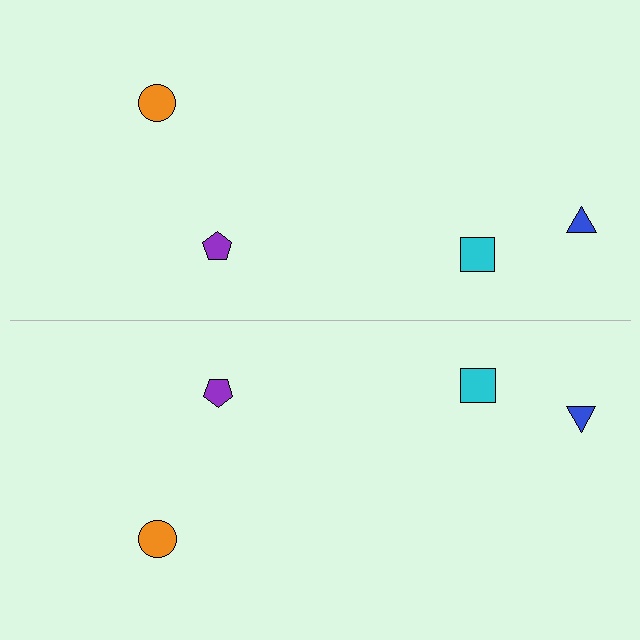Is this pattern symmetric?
Yes, this pattern has bilateral (reflection) symmetry.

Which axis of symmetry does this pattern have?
The pattern has a horizontal axis of symmetry running through the center of the image.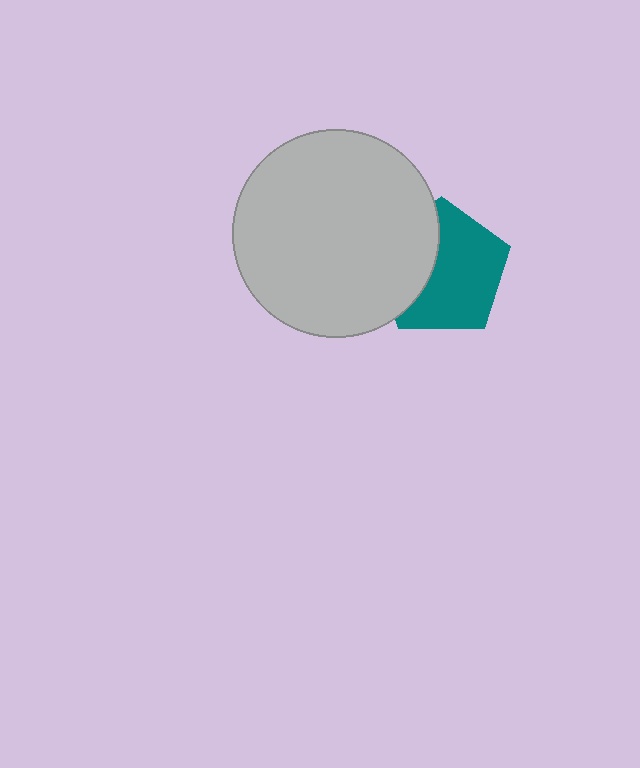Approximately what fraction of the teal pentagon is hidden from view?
Roughly 35% of the teal pentagon is hidden behind the light gray circle.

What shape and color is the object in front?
The object in front is a light gray circle.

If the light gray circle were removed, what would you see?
You would see the complete teal pentagon.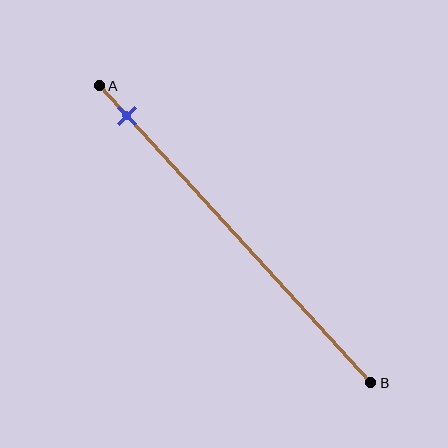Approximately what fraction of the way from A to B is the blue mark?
The blue mark is approximately 10% of the way from A to B.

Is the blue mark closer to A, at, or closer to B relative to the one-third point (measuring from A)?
The blue mark is closer to point A than the one-third point of segment AB.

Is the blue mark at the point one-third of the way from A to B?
No, the mark is at about 10% from A, not at the 33% one-third point.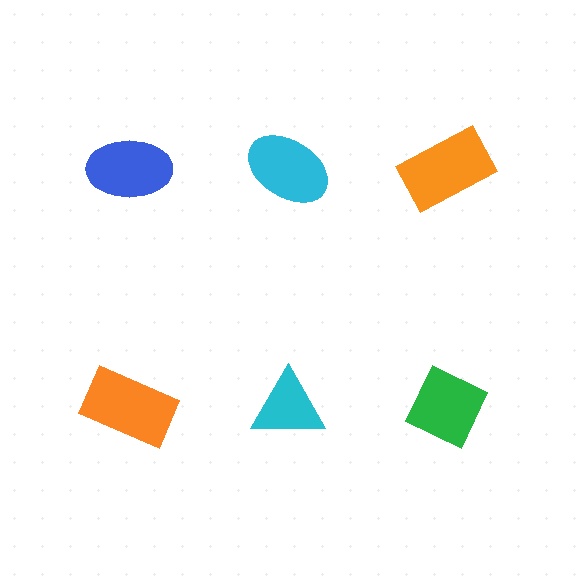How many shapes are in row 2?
3 shapes.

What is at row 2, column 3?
A green diamond.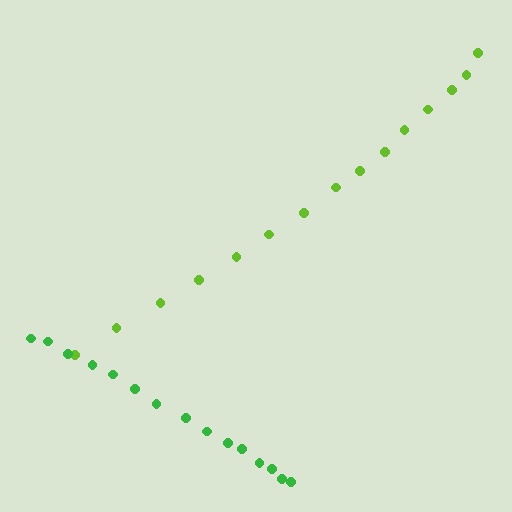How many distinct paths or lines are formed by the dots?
There are 2 distinct paths.